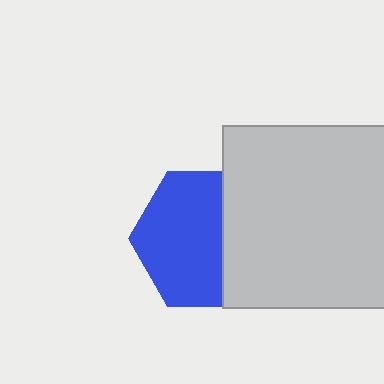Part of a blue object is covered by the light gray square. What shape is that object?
It is a hexagon.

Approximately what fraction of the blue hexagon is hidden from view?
Roughly 37% of the blue hexagon is hidden behind the light gray square.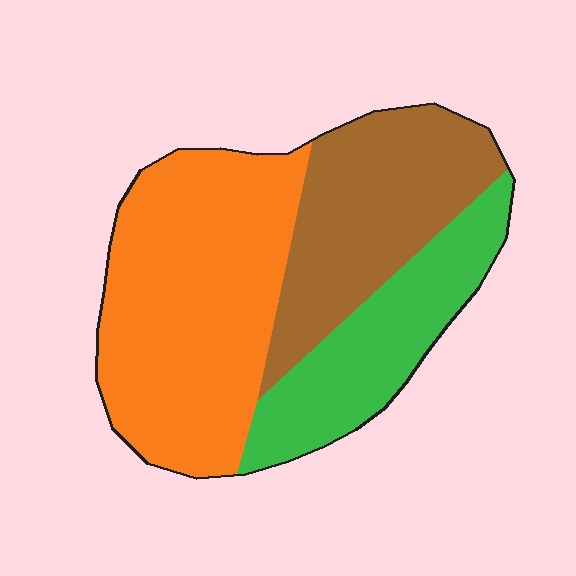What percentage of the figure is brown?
Brown covers 30% of the figure.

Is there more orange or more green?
Orange.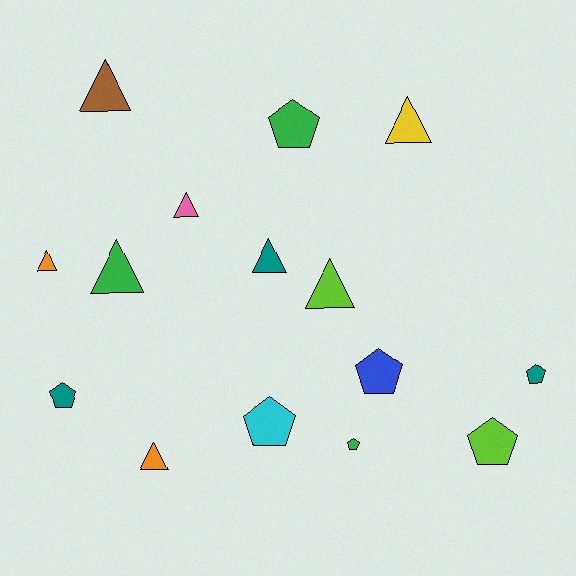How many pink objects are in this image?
There is 1 pink object.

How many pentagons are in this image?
There are 7 pentagons.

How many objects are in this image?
There are 15 objects.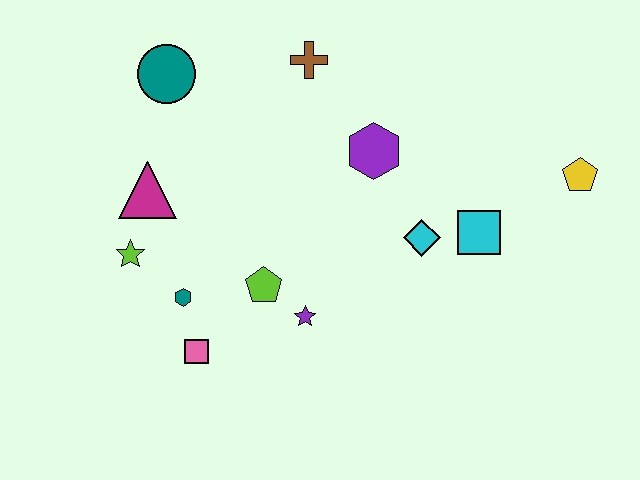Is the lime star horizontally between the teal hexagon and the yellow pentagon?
No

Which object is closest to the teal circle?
The magenta triangle is closest to the teal circle.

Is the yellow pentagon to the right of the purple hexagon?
Yes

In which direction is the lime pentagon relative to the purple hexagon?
The lime pentagon is below the purple hexagon.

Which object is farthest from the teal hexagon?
The yellow pentagon is farthest from the teal hexagon.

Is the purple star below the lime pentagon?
Yes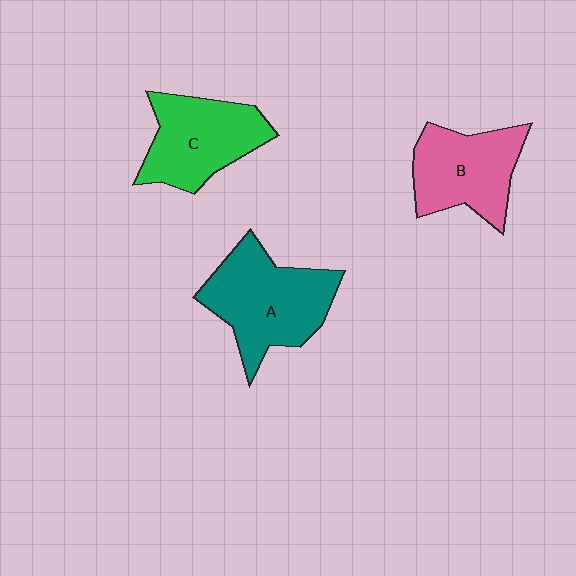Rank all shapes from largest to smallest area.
From largest to smallest: A (teal), C (green), B (pink).